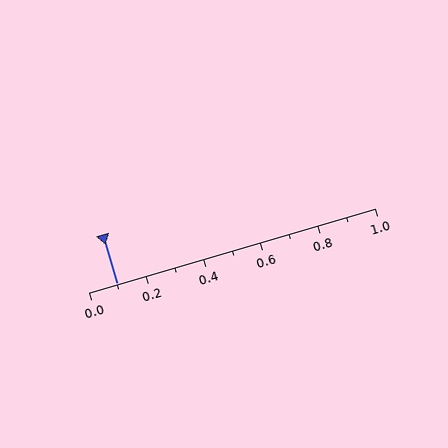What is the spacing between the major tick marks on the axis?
The major ticks are spaced 0.2 apart.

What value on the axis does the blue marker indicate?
The marker indicates approximately 0.1.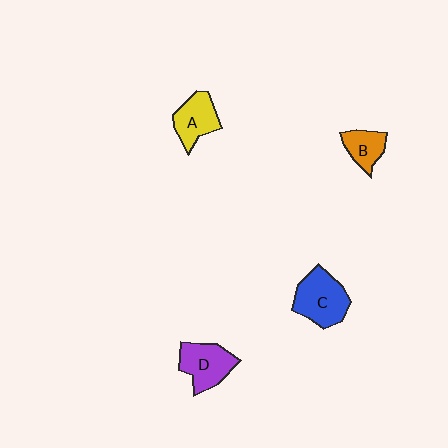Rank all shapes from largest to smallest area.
From largest to smallest: C (blue), D (purple), A (yellow), B (orange).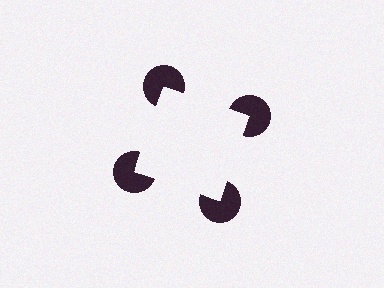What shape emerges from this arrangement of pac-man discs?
An illusory square — its edges are inferred from the aligned wedge cuts in the pac-man discs, not physically drawn.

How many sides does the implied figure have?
4 sides.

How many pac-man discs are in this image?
There are 4 — one at each vertex of the illusory square.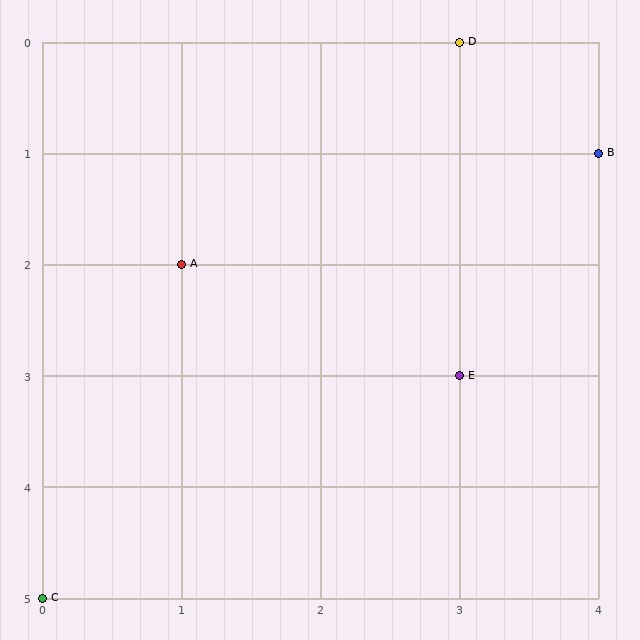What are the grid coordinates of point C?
Point C is at grid coordinates (0, 5).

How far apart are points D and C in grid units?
Points D and C are 3 columns and 5 rows apart (about 5.8 grid units diagonally).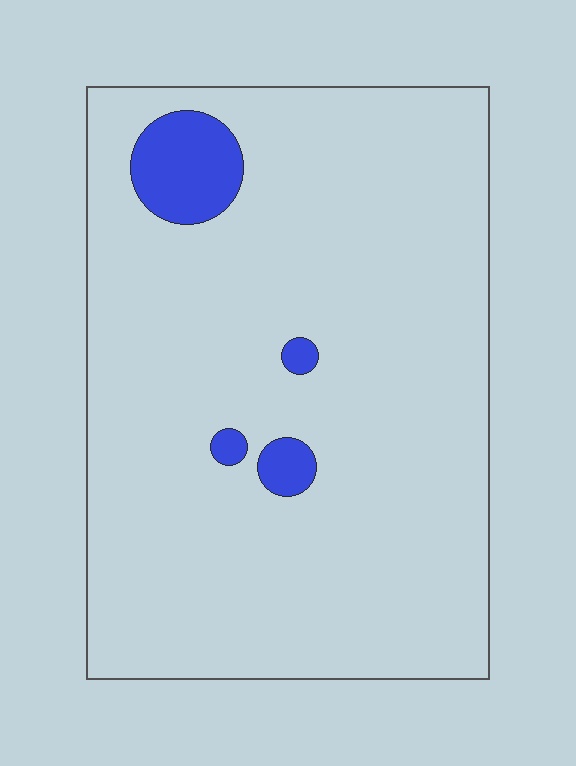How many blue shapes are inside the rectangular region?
4.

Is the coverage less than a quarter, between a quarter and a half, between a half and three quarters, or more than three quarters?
Less than a quarter.